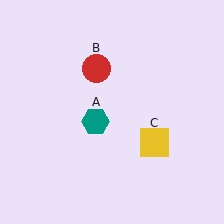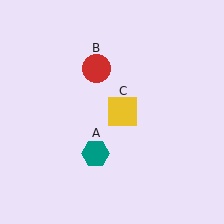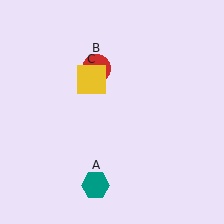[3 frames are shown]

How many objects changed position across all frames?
2 objects changed position: teal hexagon (object A), yellow square (object C).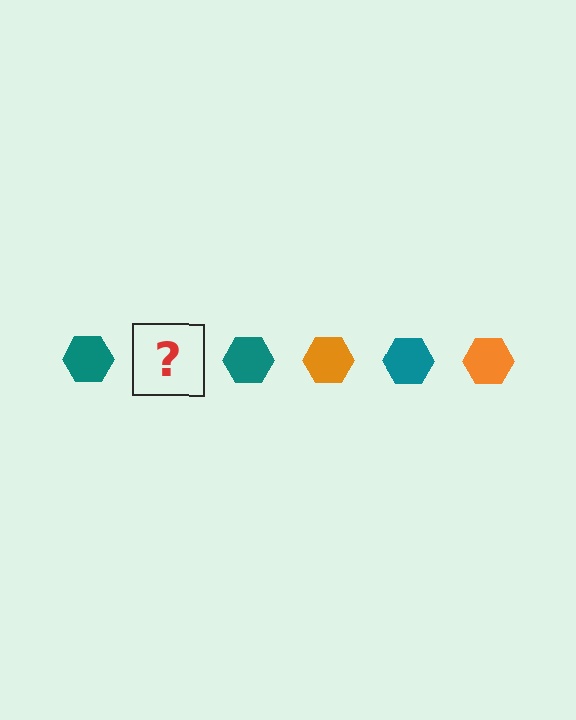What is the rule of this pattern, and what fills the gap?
The rule is that the pattern cycles through teal, orange hexagons. The gap should be filled with an orange hexagon.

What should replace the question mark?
The question mark should be replaced with an orange hexagon.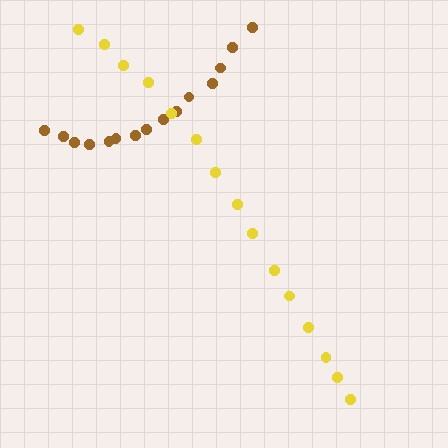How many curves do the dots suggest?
There are 2 distinct paths.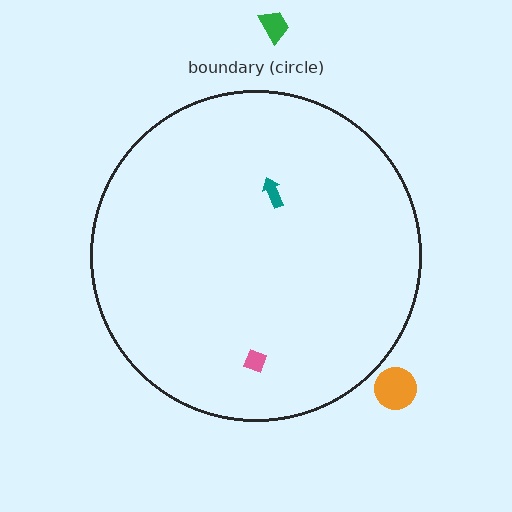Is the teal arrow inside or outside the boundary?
Inside.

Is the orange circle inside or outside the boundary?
Outside.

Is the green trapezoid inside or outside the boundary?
Outside.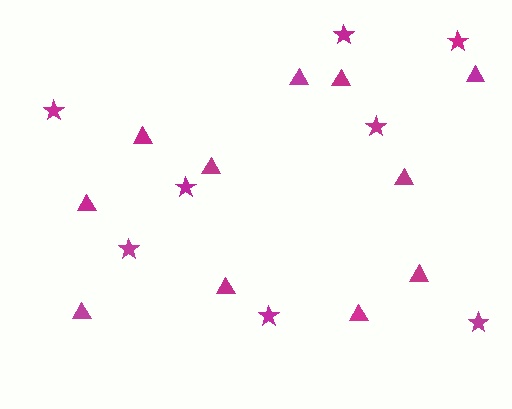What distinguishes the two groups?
There are 2 groups: one group of triangles (11) and one group of stars (8).